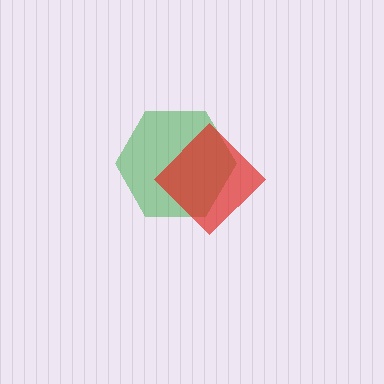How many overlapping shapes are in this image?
There are 2 overlapping shapes in the image.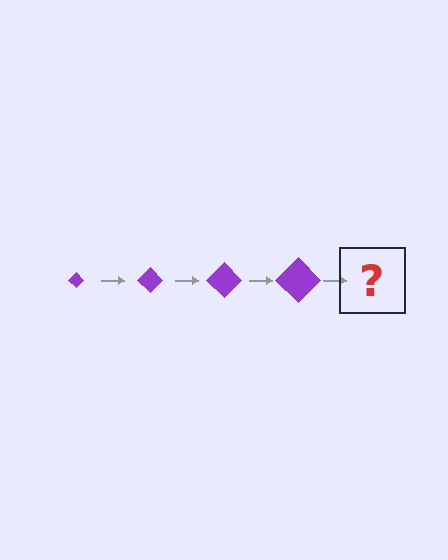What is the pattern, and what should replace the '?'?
The pattern is that the diamond gets progressively larger each step. The '?' should be a purple diamond, larger than the previous one.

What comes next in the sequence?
The next element should be a purple diamond, larger than the previous one.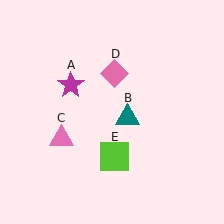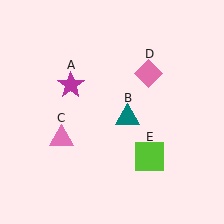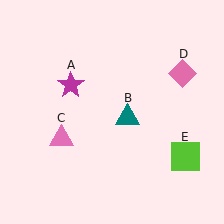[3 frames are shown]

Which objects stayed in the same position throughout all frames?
Magenta star (object A) and teal triangle (object B) and pink triangle (object C) remained stationary.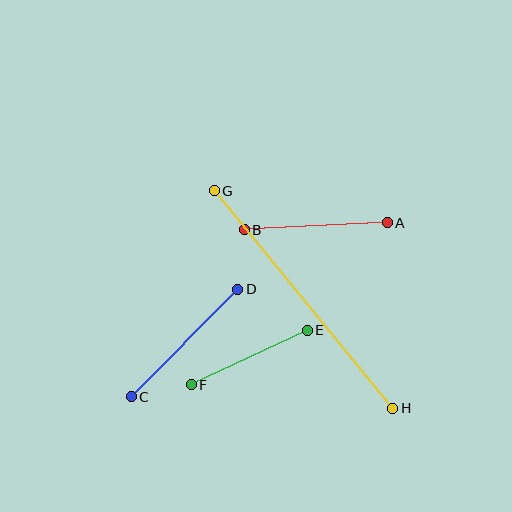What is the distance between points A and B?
The distance is approximately 143 pixels.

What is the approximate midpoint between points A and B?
The midpoint is at approximately (316, 226) pixels.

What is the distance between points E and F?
The distance is approximately 128 pixels.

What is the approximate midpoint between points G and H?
The midpoint is at approximately (304, 300) pixels.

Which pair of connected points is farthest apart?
Points G and H are farthest apart.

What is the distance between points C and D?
The distance is approximately 151 pixels.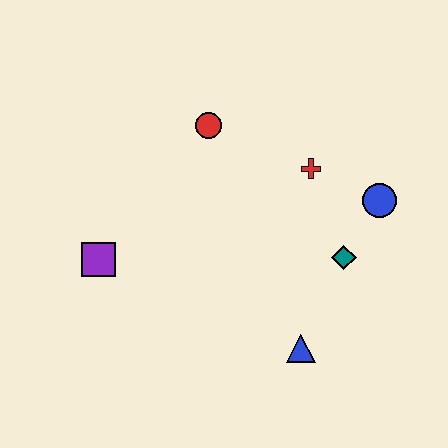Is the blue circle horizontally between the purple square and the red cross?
No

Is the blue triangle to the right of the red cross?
No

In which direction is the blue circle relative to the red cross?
The blue circle is to the right of the red cross.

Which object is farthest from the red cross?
The purple square is farthest from the red cross.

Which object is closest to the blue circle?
The teal diamond is closest to the blue circle.